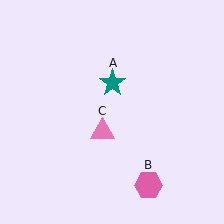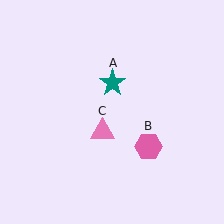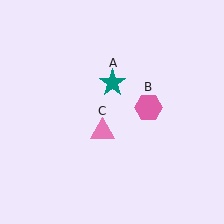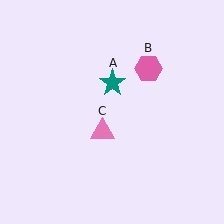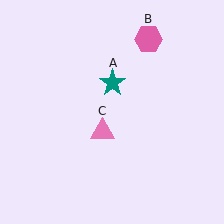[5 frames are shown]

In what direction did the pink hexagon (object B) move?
The pink hexagon (object B) moved up.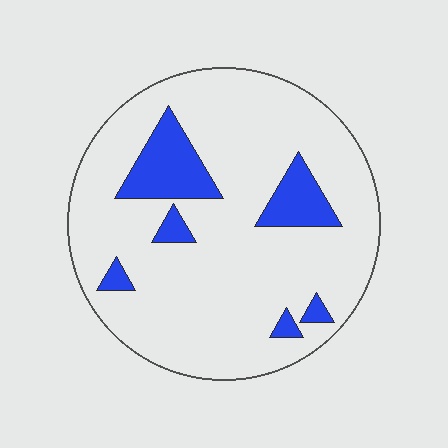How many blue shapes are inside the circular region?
6.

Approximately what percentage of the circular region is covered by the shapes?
Approximately 15%.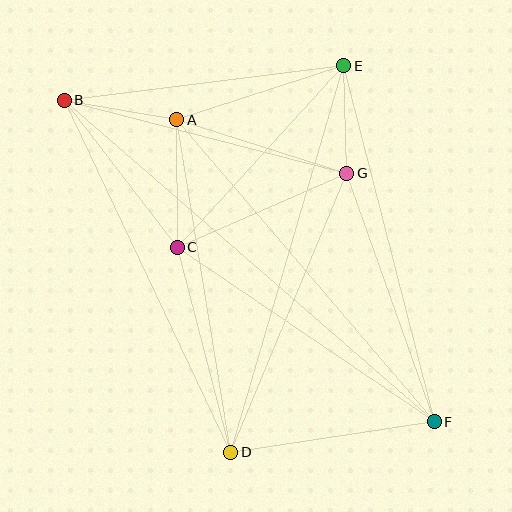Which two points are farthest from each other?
Points B and F are farthest from each other.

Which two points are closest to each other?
Points E and G are closest to each other.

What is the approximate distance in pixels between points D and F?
The distance between D and F is approximately 206 pixels.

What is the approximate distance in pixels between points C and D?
The distance between C and D is approximately 211 pixels.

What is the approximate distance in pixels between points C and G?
The distance between C and G is approximately 185 pixels.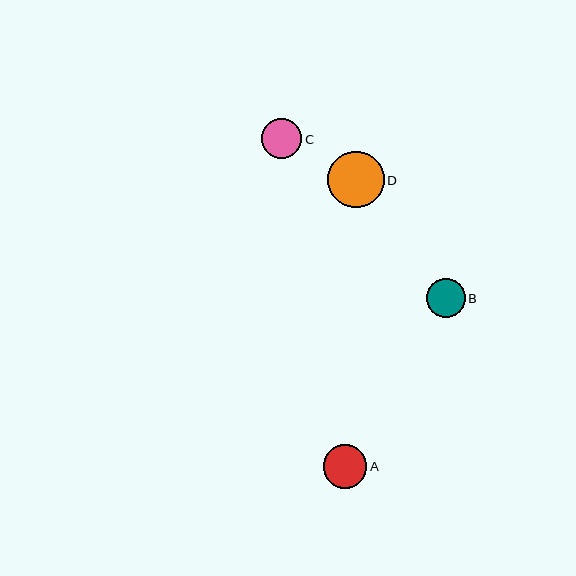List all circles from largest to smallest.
From largest to smallest: D, A, C, B.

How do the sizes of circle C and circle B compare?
Circle C and circle B are approximately the same size.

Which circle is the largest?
Circle D is the largest with a size of approximately 56 pixels.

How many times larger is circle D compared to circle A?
Circle D is approximately 1.3 times the size of circle A.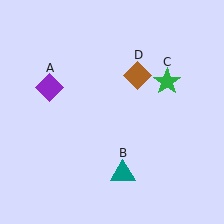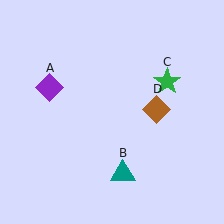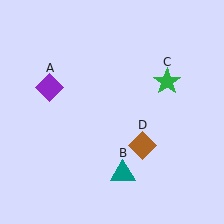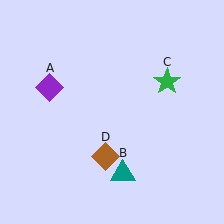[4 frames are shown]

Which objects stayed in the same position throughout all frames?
Purple diamond (object A) and teal triangle (object B) and green star (object C) remained stationary.